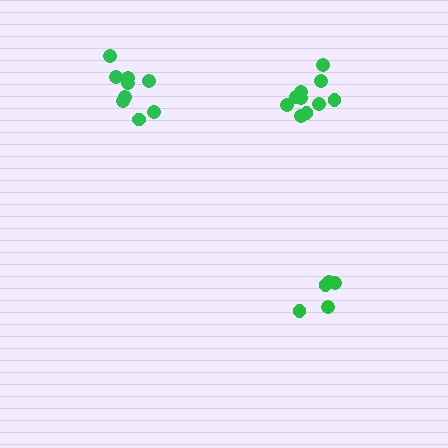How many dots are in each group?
Group 1: 5 dots, Group 2: 10 dots, Group 3: 9 dots (24 total).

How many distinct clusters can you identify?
There are 3 distinct clusters.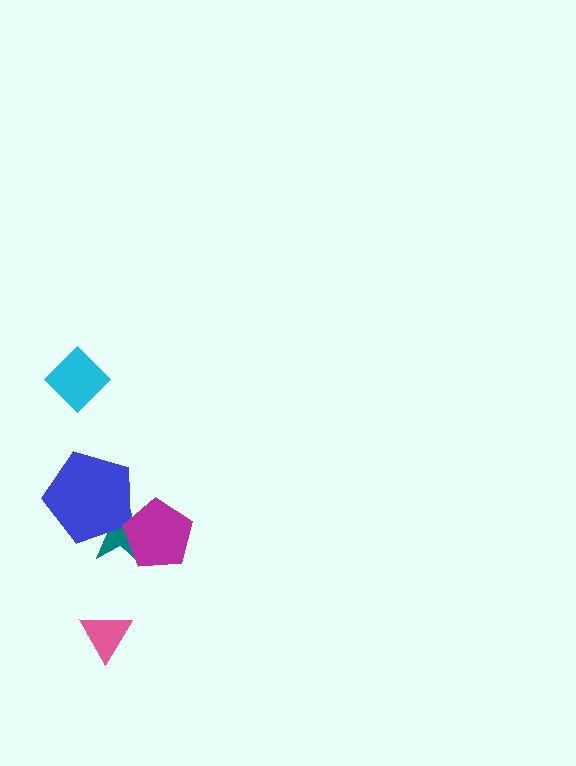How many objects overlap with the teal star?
2 objects overlap with the teal star.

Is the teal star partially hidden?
Yes, it is partially covered by another shape.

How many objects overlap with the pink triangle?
0 objects overlap with the pink triangle.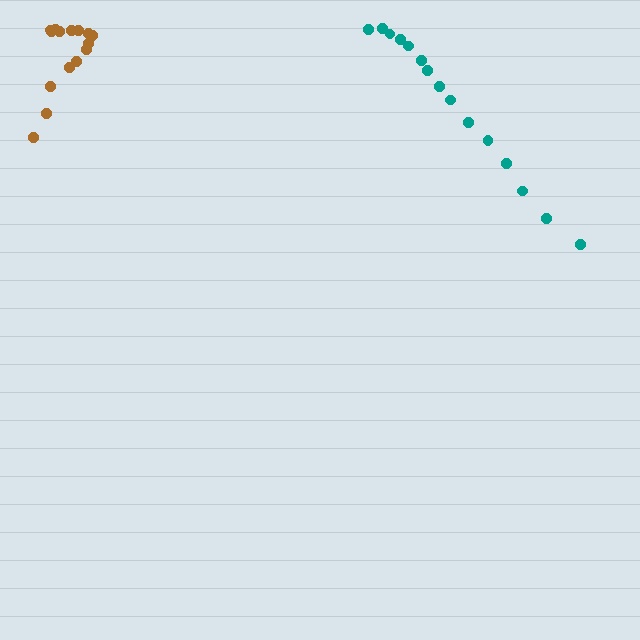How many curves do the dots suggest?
There are 2 distinct paths.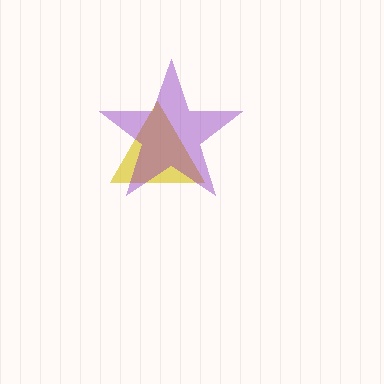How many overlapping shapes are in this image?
There are 2 overlapping shapes in the image.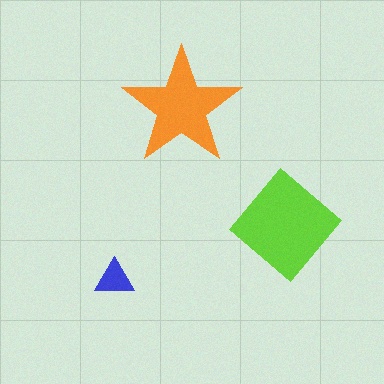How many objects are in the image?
There are 3 objects in the image.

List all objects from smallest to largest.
The blue triangle, the orange star, the lime diamond.